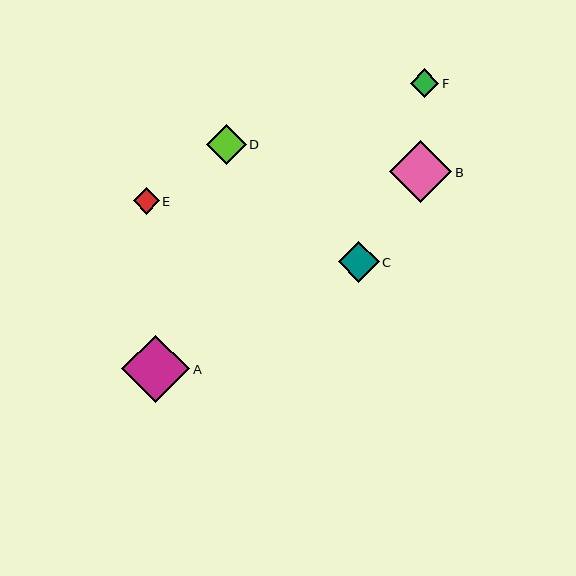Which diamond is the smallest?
Diamond E is the smallest with a size of approximately 26 pixels.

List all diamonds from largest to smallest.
From largest to smallest: A, B, C, D, F, E.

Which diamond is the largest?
Diamond A is the largest with a size of approximately 68 pixels.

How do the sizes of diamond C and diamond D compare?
Diamond C and diamond D are approximately the same size.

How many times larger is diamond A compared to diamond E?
Diamond A is approximately 2.6 times the size of diamond E.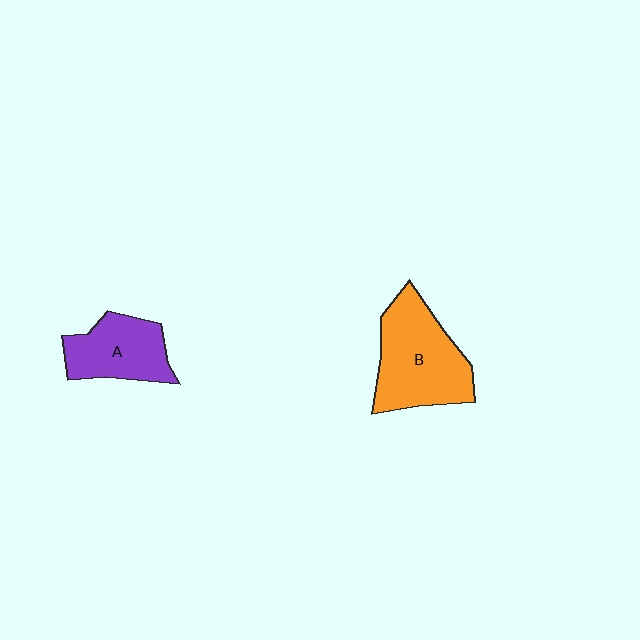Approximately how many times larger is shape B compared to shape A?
Approximately 1.5 times.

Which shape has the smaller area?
Shape A (purple).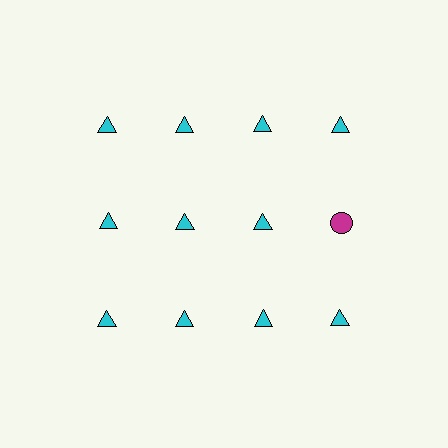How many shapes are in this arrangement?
There are 12 shapes arranged in a grid pattern.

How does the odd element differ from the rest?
It differs in both color (magenta instead of cyan) and shape (circle instead of triangle).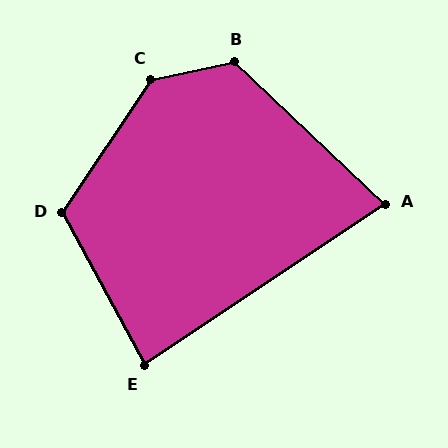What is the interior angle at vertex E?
Approximately 85 degrees (acute).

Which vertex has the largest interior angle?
C, at approximately 135 degrees.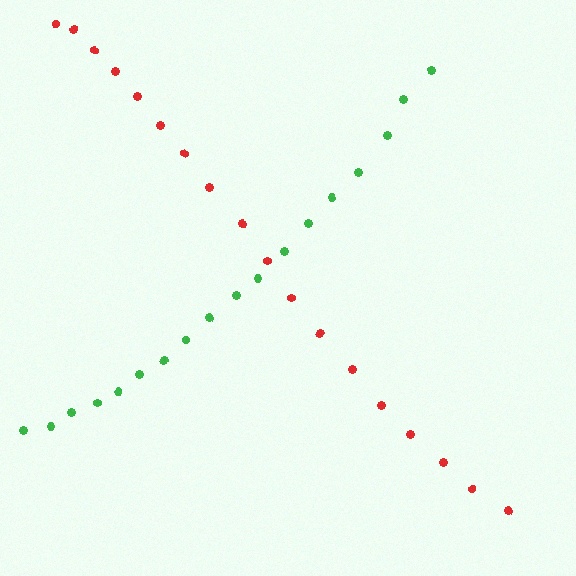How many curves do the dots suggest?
There are 2 distinct paths.